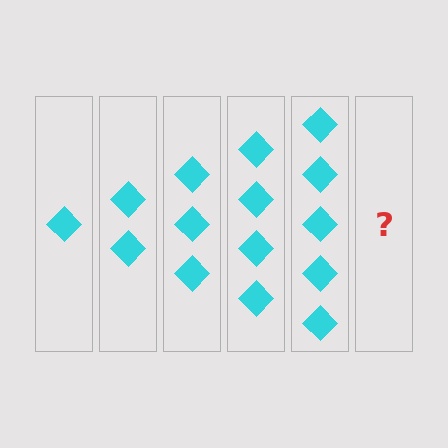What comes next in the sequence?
The next element should be 6 diamonds.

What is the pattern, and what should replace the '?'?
The pattern is that each step adds one more diamond. The '?' should be 6 diamonds.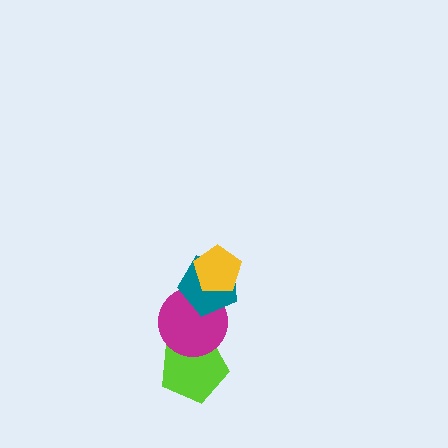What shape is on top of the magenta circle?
The teal pentagon is on top of the magenta circle.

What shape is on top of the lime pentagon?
The magenta circle is on top of the lime pentagon.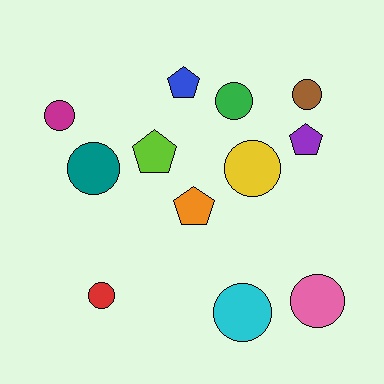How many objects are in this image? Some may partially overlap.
There are 12 objects.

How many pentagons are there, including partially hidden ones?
There are 4 pentagons.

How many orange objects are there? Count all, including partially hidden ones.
There is 1 orange object.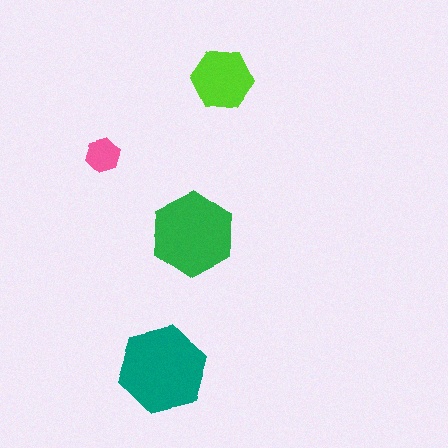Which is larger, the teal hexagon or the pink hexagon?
The teal one.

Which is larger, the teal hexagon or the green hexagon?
The teal one.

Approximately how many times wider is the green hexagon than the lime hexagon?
About 1.5 times wider.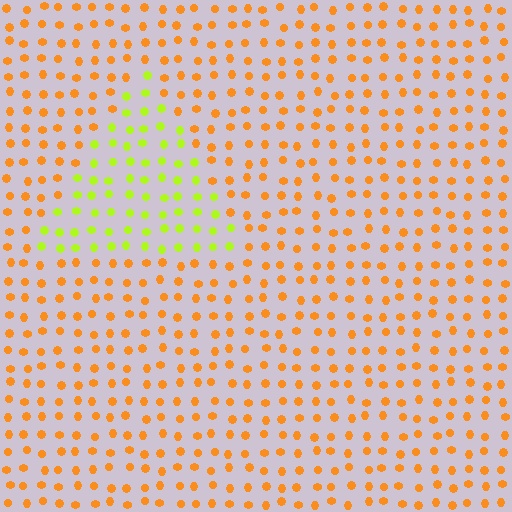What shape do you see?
I see a triangle.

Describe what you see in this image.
The image is filled with small orange elements in a uniform arrangement. A triangle-shaped region is visible where the elements are tinted to a slightly different hue, forming a subtle color boundary.